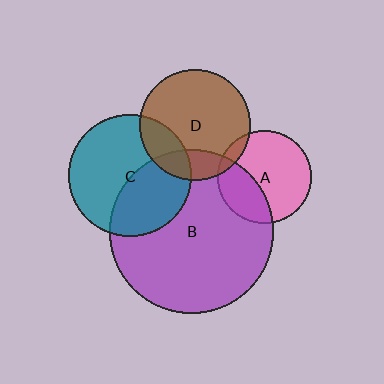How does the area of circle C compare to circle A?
Approximately 1.7 times.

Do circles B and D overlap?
Yes.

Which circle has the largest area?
Circle B (purple).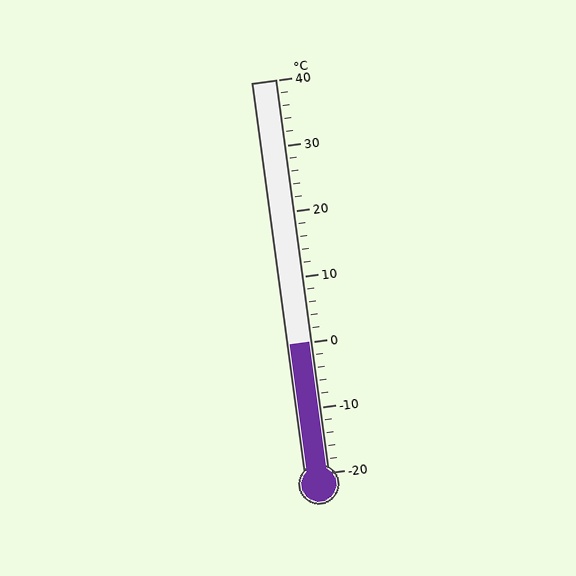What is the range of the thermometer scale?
The thermometer scale ranges from -20°C to 40°C.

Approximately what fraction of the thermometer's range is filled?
The thermometer is filled to approximately 35% of its range.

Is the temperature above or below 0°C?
The temperature is at 0°C.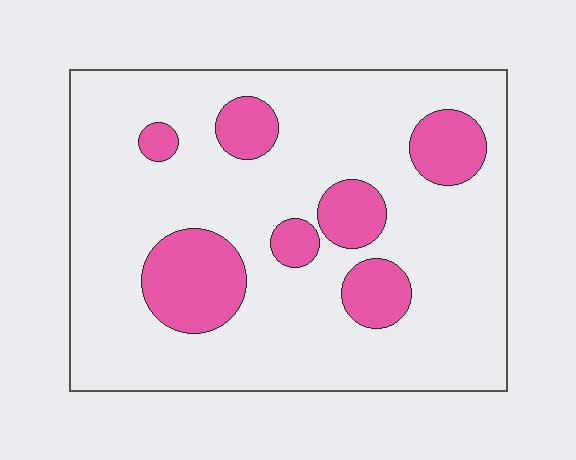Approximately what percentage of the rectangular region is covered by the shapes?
Approximately 20%.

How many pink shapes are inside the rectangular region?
7.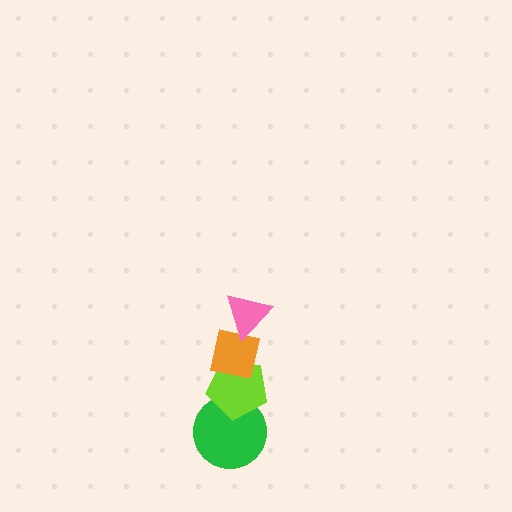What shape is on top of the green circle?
The lime pentagon is on top of the green circle.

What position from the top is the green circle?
The green circle is 4th from the top.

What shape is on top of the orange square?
The pink triangle is on top of the orange square.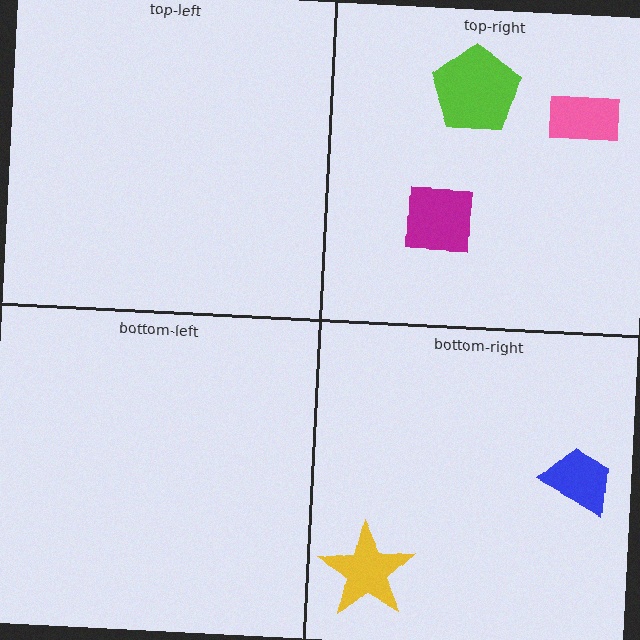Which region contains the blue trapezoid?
The bottom-right region.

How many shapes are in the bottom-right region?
2.